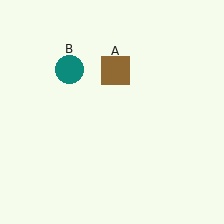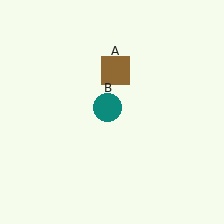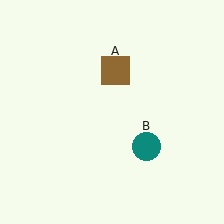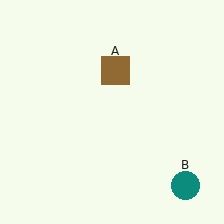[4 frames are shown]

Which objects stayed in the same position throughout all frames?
Brown square (object A) remained stationary.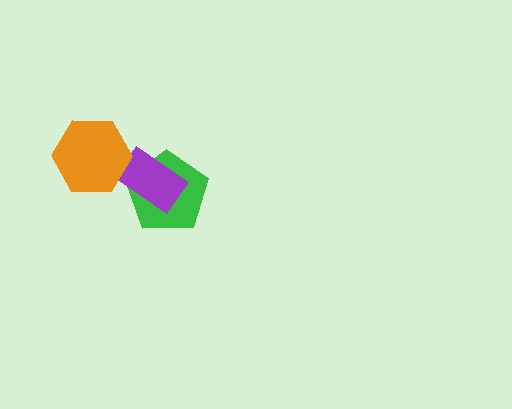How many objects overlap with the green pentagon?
1 object overlaps with the green pentagon.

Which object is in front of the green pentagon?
The purple rectangle is in front of the green pentagon.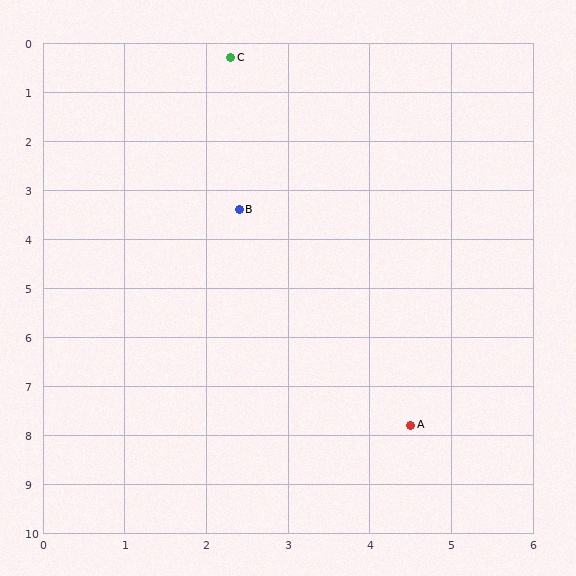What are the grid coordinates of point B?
Point B is at approximately (2.4, 3.4).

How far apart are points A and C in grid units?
Points A and C are about 7.8 grid units apart.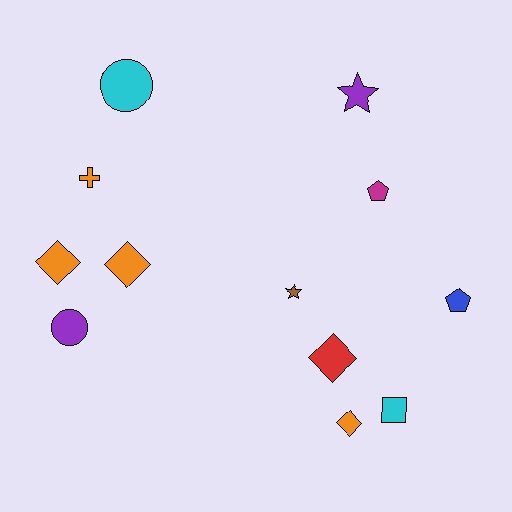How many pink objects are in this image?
There are no pink objects.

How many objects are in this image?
There are 12 objects.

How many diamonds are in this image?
There are 4 diamonds.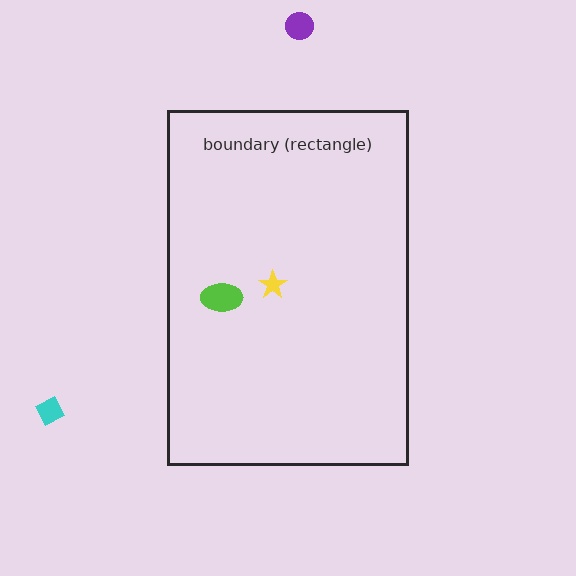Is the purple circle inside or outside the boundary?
Outside.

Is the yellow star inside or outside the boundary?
Inside.